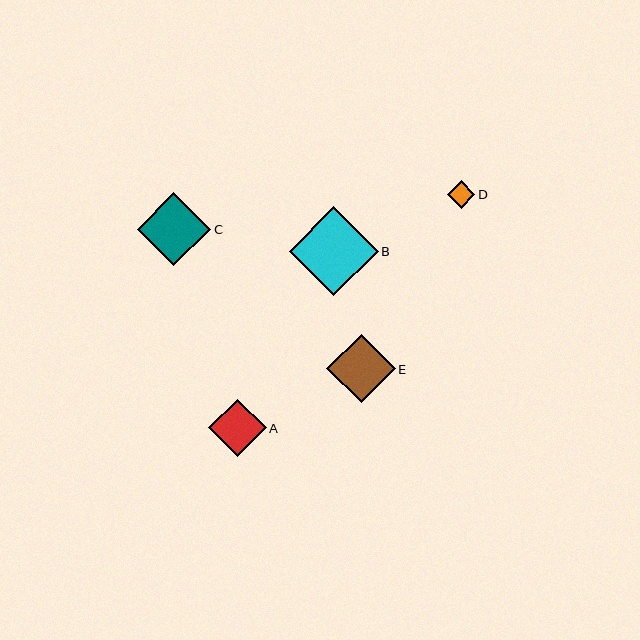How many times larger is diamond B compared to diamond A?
Diamond B is approximately 1.5 times the size of diamond A.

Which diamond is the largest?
Diamond B is the largest with a size of approximately 89 pixels.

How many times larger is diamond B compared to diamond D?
Diamond B is approximately 3.2 times the size of diamond D.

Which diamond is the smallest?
Diamond D is the smallest with a size of approximately 27 pixels.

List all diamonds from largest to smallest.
From largest to smallest: B, C, E, A, D.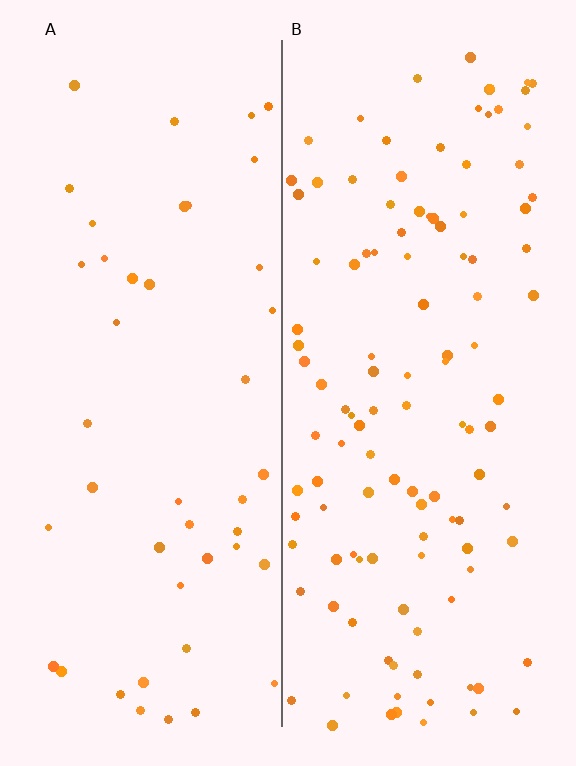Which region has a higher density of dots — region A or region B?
B (the right).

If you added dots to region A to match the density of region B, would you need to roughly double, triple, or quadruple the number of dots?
Approximately triple.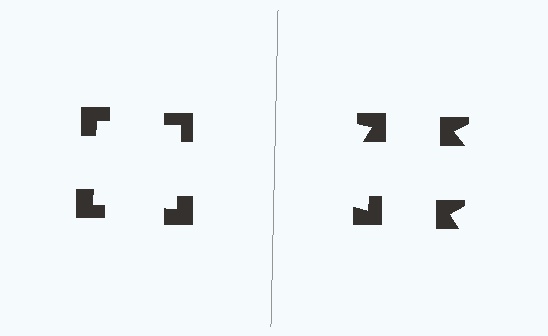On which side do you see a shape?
An illusory square appears on the left side. On the right side the wedge cuts are rotated, so no coherent shape forms.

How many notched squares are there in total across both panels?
8 — 4 on each side.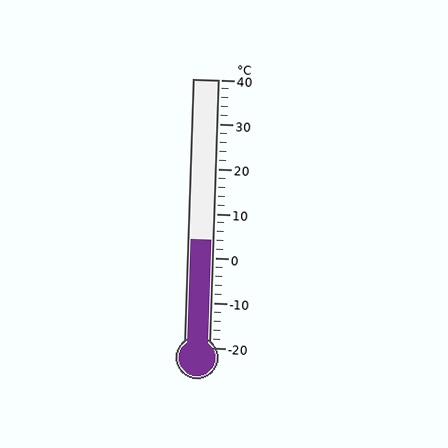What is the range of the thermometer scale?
The thermometer scale ranges from -20°C to 40°C.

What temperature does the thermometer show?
The thermometer shows approximately 4°C.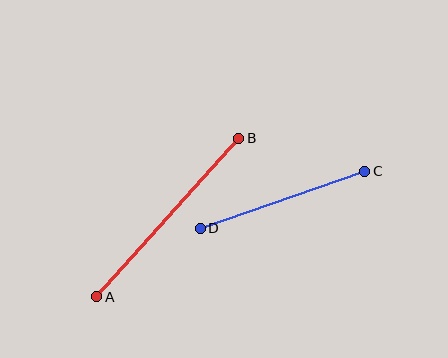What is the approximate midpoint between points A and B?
The midpoint is at approximately (168, 218) pixels.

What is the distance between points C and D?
The distance is approximately 174 pixels.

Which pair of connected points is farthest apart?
Points A and B are farthest apart.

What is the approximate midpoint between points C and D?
The midpoint is at approximately (282, 200) pixels.